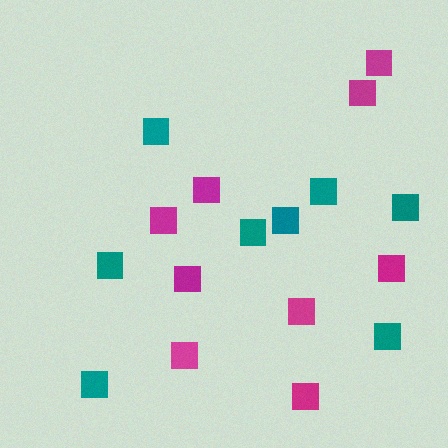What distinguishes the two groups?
There are 2 groups: one group of teal squares (8) and one group of magenta squares (9).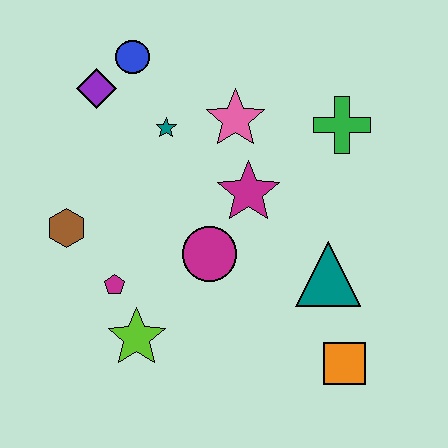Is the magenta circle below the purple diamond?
Yes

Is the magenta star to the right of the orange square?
No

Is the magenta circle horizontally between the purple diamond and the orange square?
Yes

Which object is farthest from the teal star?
The orange square is farthest from the teal star.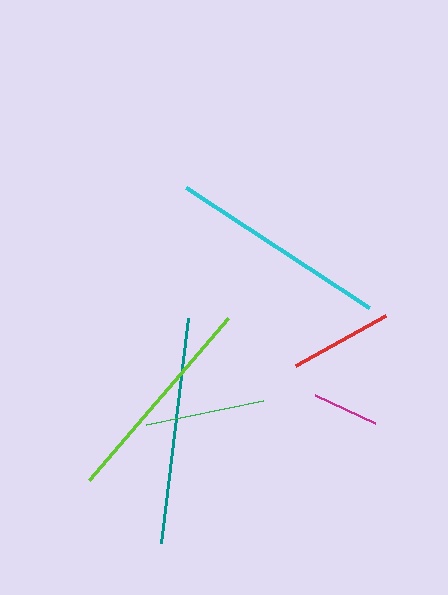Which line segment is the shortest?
The magenta line is the shortest at approximately 66 pixels.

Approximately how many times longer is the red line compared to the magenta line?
The red line is approximately 1.5 times the length of the magenta line.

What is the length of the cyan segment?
The cyan segment is approximately 219 pixels long.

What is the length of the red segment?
The red segment is approximately 102 pixels long.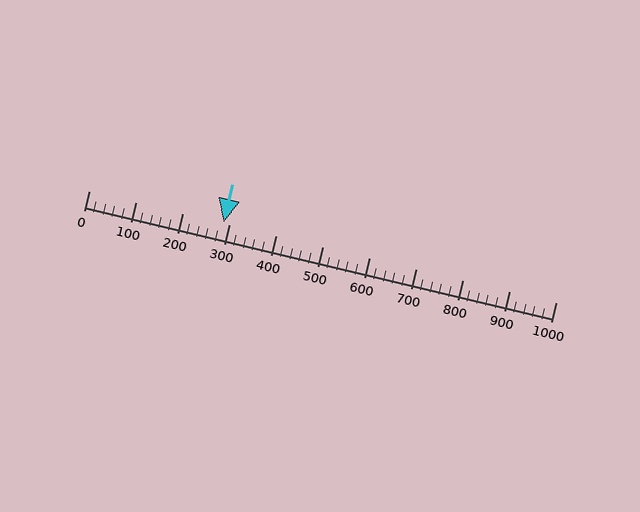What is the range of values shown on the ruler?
The ruler shows values from 0 to 1000.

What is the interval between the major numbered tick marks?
The major tick marks are spaced 100 units apart.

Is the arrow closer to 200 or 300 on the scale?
The arrow is closer to 300.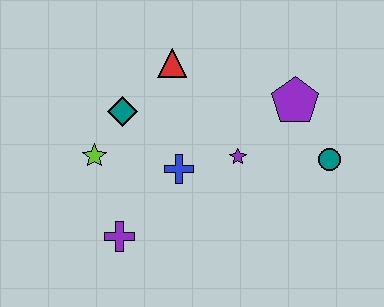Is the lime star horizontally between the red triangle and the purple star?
No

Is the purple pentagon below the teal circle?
No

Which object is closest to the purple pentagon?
The teal circle is closest to the purple pentagon.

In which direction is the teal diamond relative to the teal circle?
The teal diamond is to the left of the teal circle.